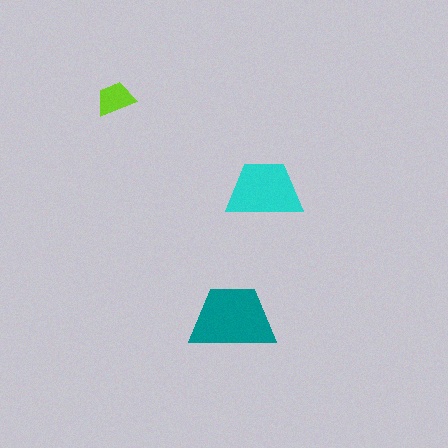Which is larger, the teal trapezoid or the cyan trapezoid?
The teal one.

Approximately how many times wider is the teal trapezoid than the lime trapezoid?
About 2 times wider.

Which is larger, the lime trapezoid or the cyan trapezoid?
The cyan one.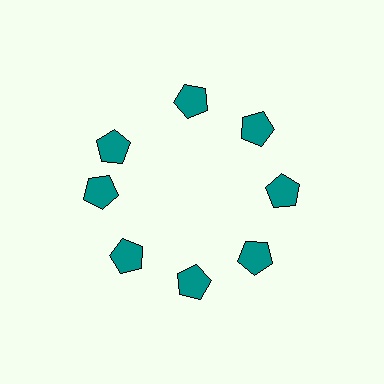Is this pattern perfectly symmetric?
No. The 8 teal pentagons are arranged in a ring, but one element near the 10 o'clock position is rotated out of alignment along the ring, breaking the 8-fold rotational symmetry.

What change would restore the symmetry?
The symmetry would be restored by rotating it back into even spacing with its neighbors so that all 8 pentagons sit at equal angles and equal distance from the center.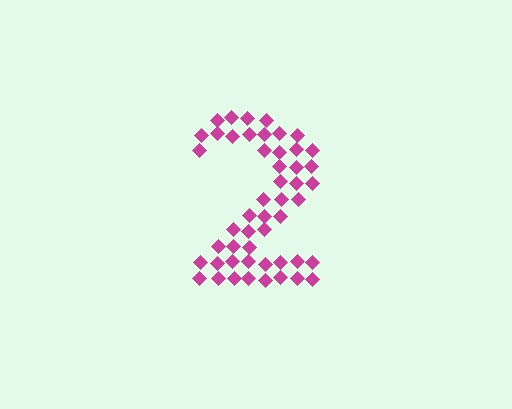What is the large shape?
The large shape is the digit 2.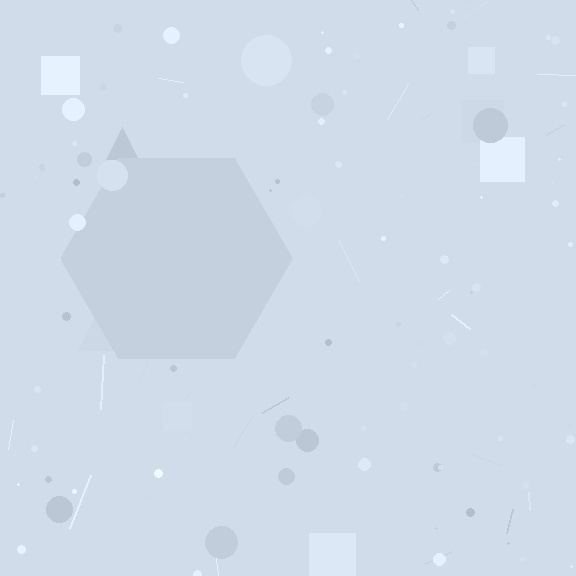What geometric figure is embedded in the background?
A hexagon is embedded in the background.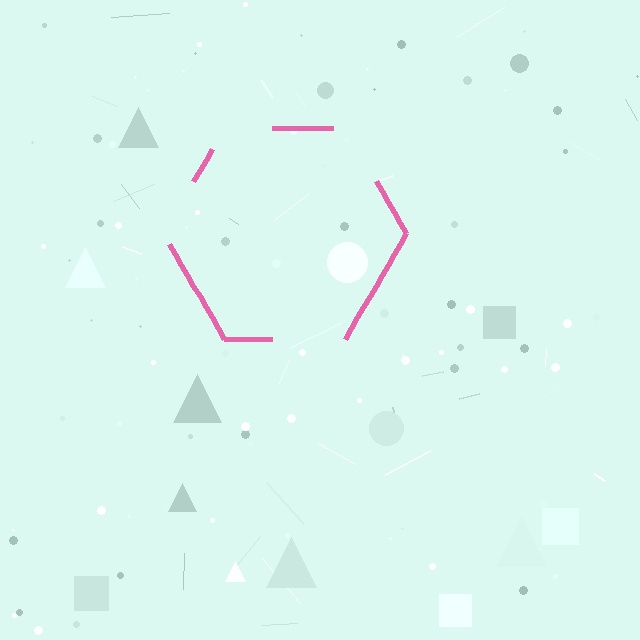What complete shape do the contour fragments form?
The contour fragments form a hexagon.